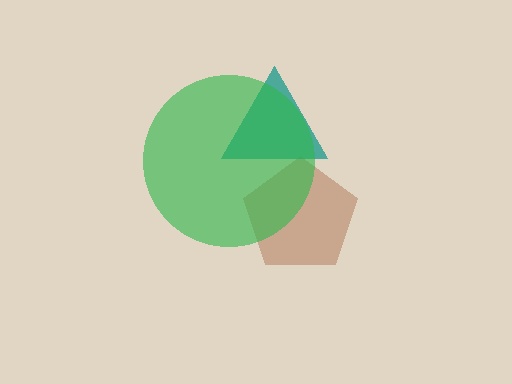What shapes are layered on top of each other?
The layered shapes are: a brown pentagon, a teal triangle, a green circle.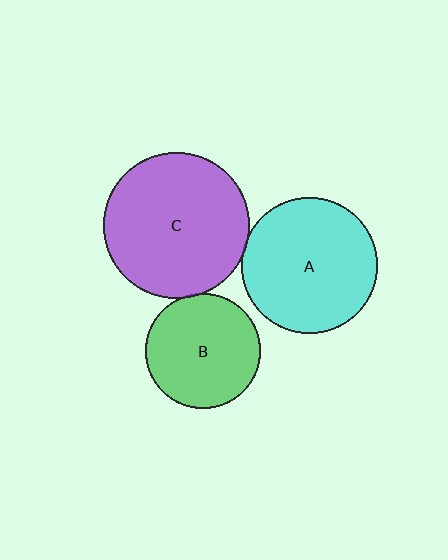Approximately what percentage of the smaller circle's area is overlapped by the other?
Approximately 5%.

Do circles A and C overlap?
Yes.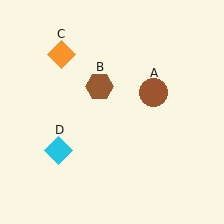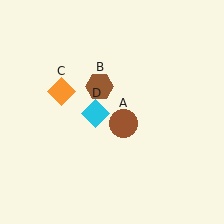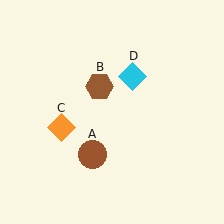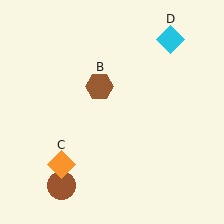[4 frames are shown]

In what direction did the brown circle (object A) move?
The brown circle (object A) moved down and to the left.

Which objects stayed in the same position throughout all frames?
Brown hexagon (object B) remained stationary.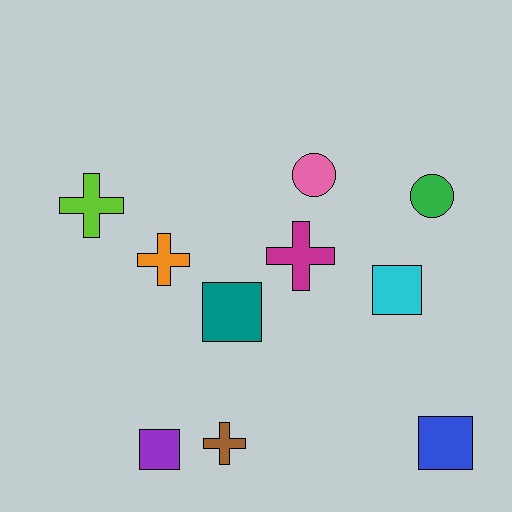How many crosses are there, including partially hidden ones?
There are 4 crosses.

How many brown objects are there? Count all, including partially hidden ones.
There is 1 brown object.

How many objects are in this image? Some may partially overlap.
There are 10 objects.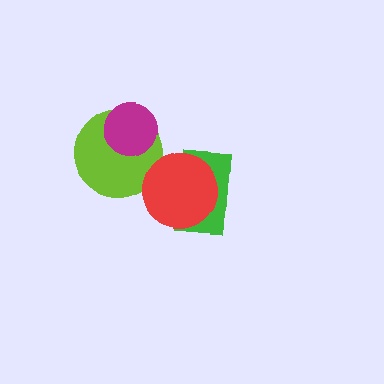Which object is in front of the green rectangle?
The red circle is in front of the green rectangle.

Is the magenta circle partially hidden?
No, no other shape covers it.